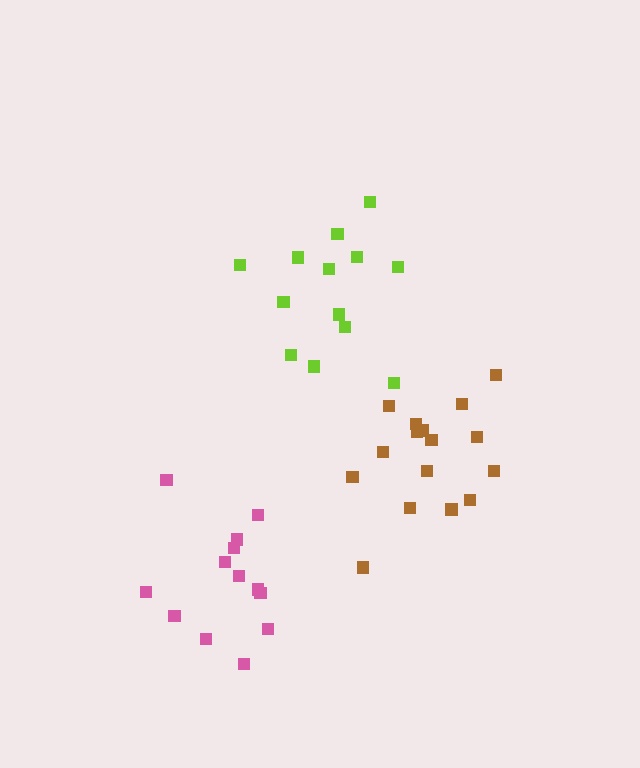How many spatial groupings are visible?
There are 3 spatial groupings.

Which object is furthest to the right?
The brown cluster is rightmost.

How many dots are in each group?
Group 1: 13 dots, Group 2: 16 dots, Group 3: 13 dots (42 total).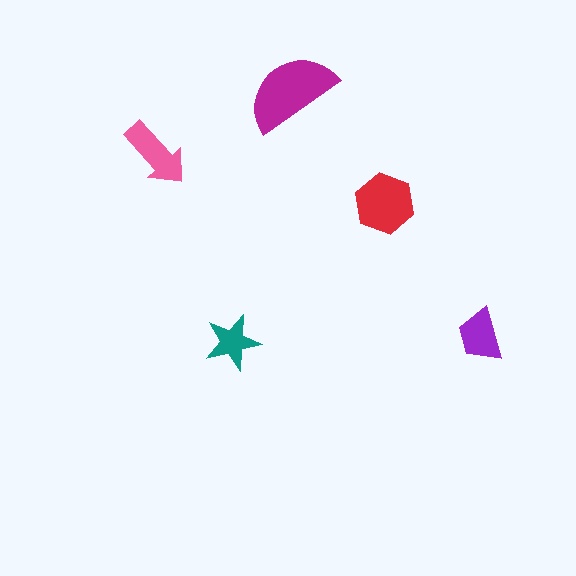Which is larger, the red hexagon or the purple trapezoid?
The red hexagon.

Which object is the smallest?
The teal star.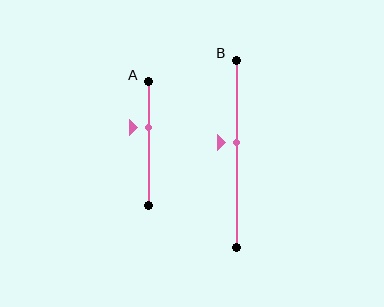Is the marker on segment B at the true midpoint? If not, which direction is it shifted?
No, the marker on segment B is shifted upward by about 6% of the segment length.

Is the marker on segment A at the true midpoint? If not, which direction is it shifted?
No, the marker on segment A is shifted upward by about 13% of the segment length.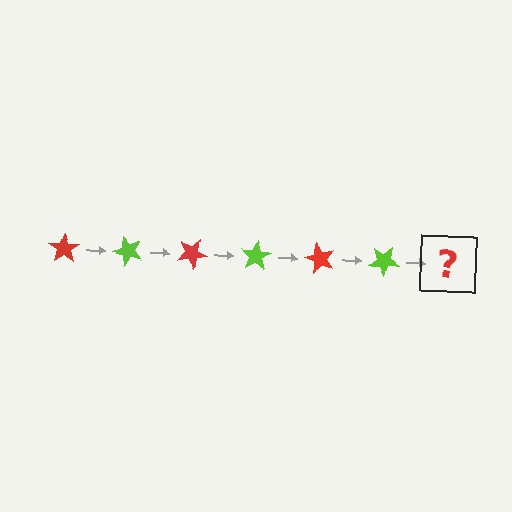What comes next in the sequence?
The next element should be a red star, rotated 300 degrees from the start.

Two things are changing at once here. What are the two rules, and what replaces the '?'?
The two rules are that it rotates 50 degrees each step and the color cycles through red and lime. The '?' should be a red star, rotated 300 degrees from the start.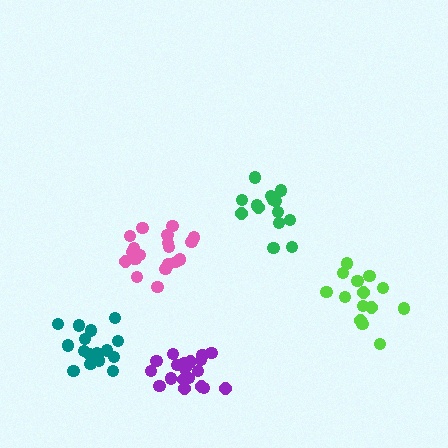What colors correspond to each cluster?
The clusters are colored: purple, lime, teal, pink, green.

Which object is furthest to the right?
The lime cluster is rightmost.